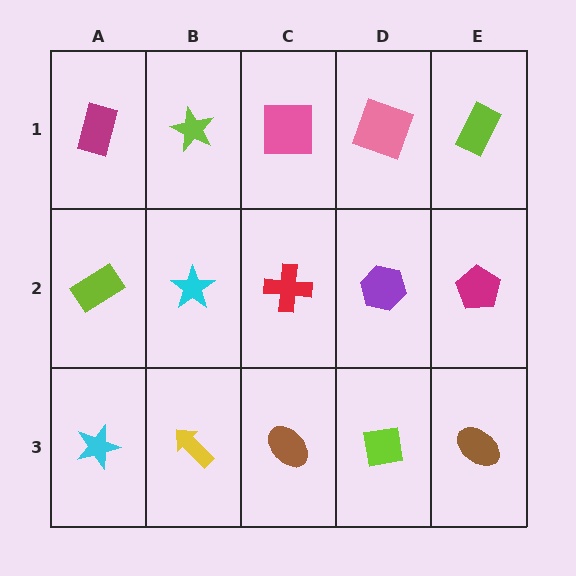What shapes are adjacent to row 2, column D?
A pink square (row 1, column D), a lime square (row 3, column D), a red cross (row 2, column C), a magenta pentagon (row 2, column E).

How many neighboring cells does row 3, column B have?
3.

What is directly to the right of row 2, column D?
A magenta pentagon.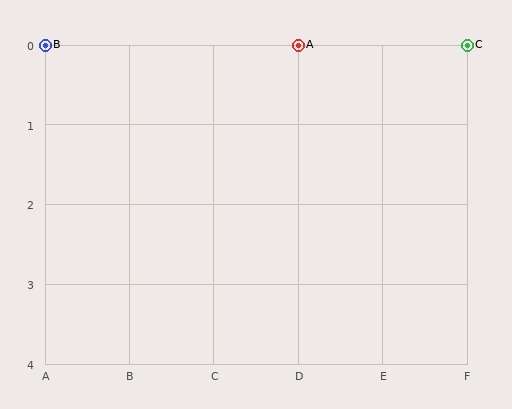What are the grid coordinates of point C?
Point C is at grid coordinates (F, 0).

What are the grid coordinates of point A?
Point A is at grid coordinates (D, 0).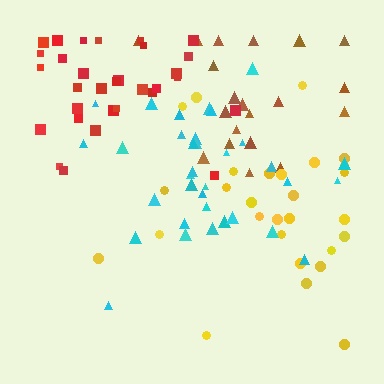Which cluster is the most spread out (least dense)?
Brown.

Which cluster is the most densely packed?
Cyan.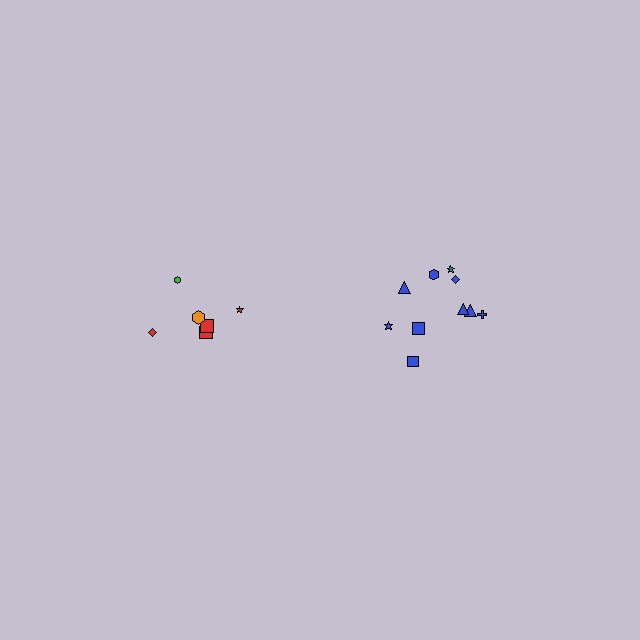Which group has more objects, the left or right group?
The right group.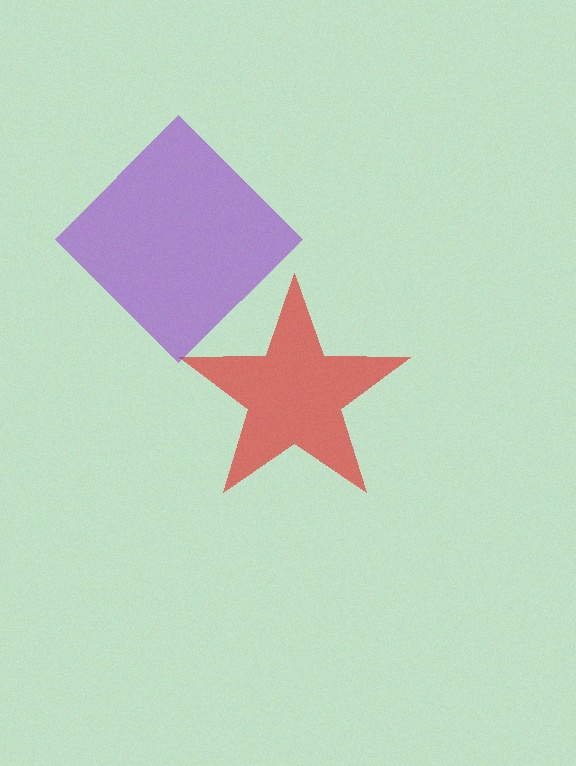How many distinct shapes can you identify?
There are 2 distinct shapes: a red star, a purple diamond.